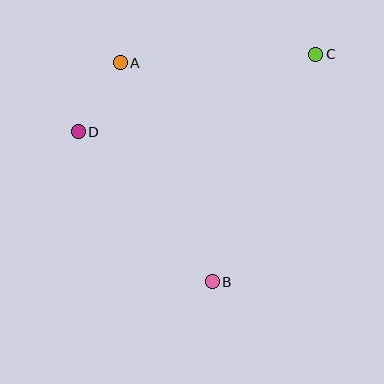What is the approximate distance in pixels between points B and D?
The distance between B and D is approximately 201 pixels.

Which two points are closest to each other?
Points A and D are closest to each other.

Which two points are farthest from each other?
Points B and C are farthest from each other.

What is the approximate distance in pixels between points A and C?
The distance between A and C is approximately 196 pixels.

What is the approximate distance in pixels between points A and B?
The distance between A and B is approximately 237 pixels.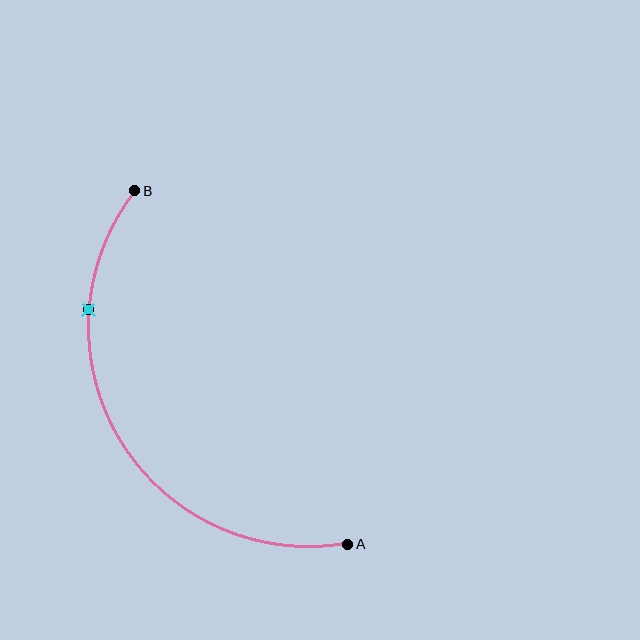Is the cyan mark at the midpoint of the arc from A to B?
No. The cyan mark lies on the arc but is closer to endpoint B. The arc midpoint would be at the point on the curve equidistant along the arc from both A and B.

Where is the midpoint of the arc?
The arc midpoint is the point on the curve farthest from the straight line joining A and B. It sits to the left of that line.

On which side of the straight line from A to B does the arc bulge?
The arc bulges to the left of the straight line connecting A and B.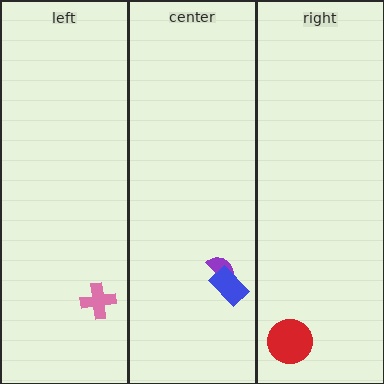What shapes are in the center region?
The purple semicircle, the blue rectangle.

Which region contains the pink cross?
The left region.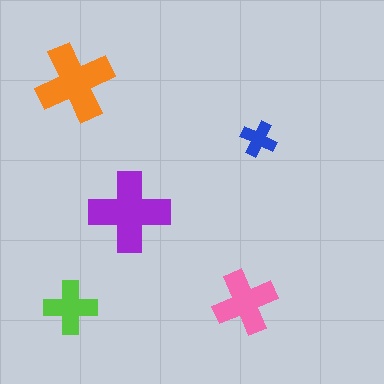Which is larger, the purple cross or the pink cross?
The purple one.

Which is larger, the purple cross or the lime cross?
The purple one.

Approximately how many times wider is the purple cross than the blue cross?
About 2 times wider.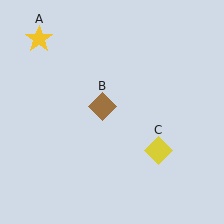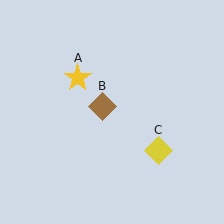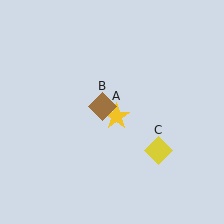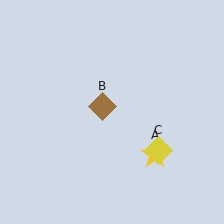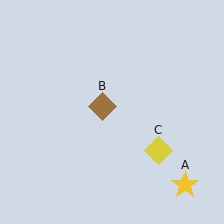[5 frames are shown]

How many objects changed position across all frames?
1 object changed position: yellow star (object A).